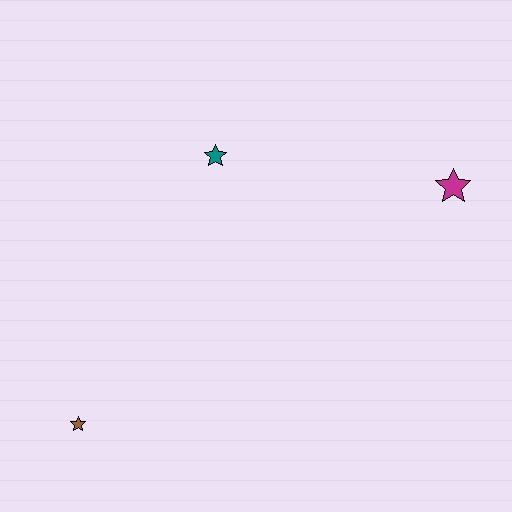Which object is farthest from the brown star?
The magenta star is farthest from the brown star.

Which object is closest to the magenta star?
The teal star is closest to the magenta star.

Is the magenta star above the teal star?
No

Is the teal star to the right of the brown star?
Yes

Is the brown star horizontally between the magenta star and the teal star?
No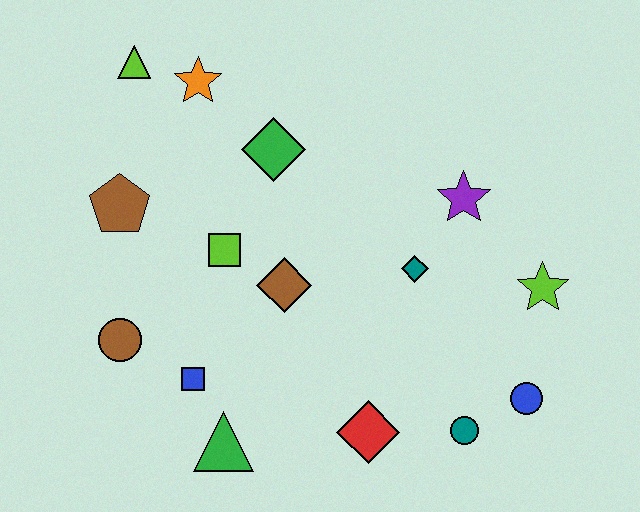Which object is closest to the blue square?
The green triangle is closest to the blue square.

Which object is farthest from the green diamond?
The blue circle is farthest from the green diamond.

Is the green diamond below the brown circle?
No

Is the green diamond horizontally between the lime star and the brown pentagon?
Yes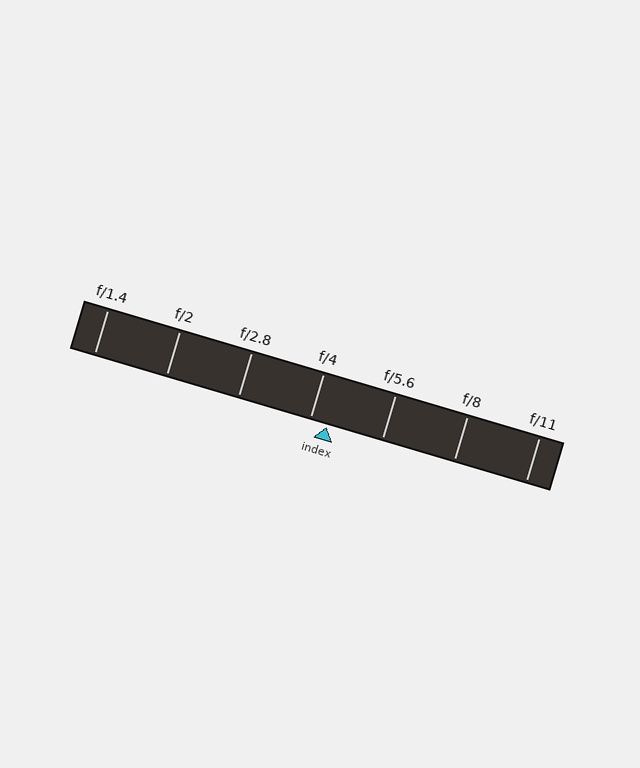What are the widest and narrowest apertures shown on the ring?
The widest aperture shown is f/1.4 and the narrowest is f/11.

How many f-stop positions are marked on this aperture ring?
There are 7 f-stop positions marked.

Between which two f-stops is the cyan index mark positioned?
The index mark is between f/4 and f/5.6.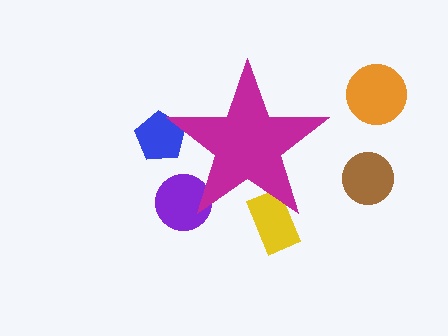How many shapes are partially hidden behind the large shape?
3 shapes are partially hidden.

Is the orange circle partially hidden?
No, the orange circle is fully visible.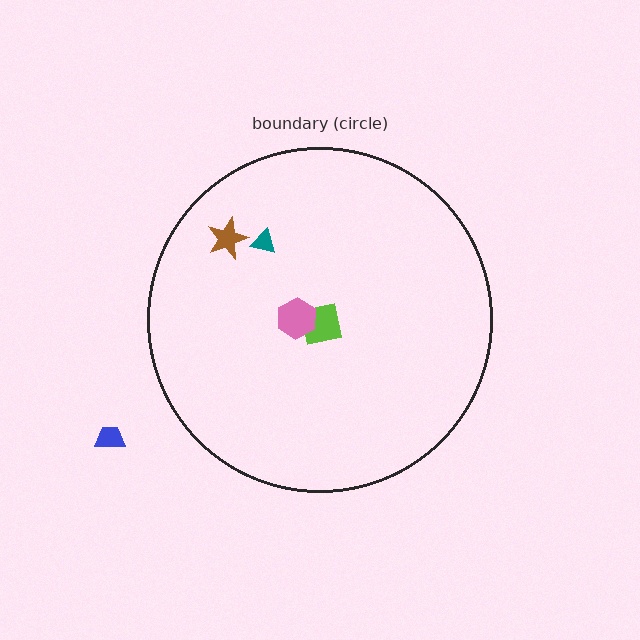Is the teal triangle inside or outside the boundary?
Inside.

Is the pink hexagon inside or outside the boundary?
Inside.